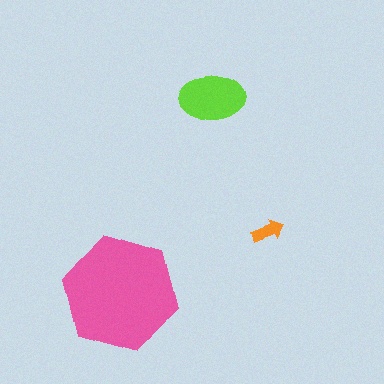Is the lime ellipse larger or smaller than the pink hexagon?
Smaller.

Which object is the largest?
The pink hexagon.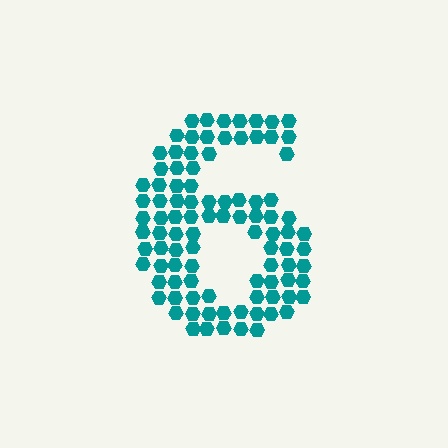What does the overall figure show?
The overall figure shows the digit 6.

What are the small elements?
The small elements are hexagons.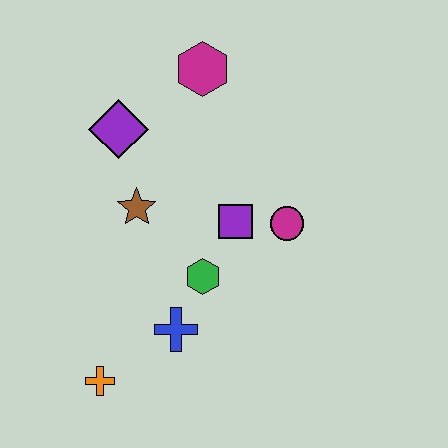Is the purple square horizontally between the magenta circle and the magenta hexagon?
Yes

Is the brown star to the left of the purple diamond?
No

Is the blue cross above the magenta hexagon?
No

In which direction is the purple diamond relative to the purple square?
The purple diamond is to the left of the purple square.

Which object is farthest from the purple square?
The orange cross is farthest from the purple square.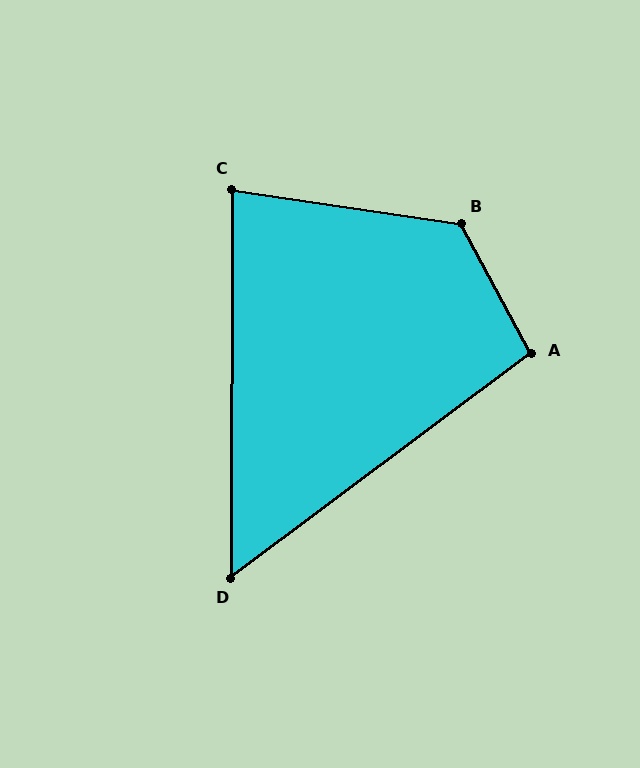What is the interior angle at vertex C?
Approximately 82 degrees (acute).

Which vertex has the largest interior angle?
B, at approximately 127 degrees.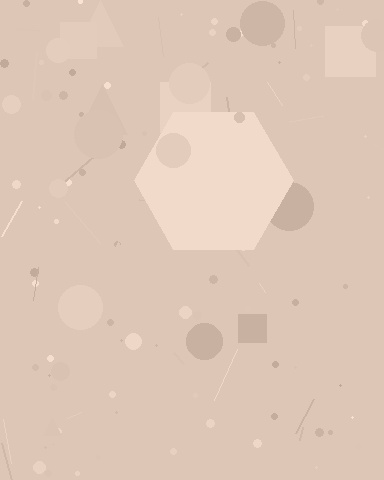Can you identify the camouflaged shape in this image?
The camouflaged shape is a hexagon.